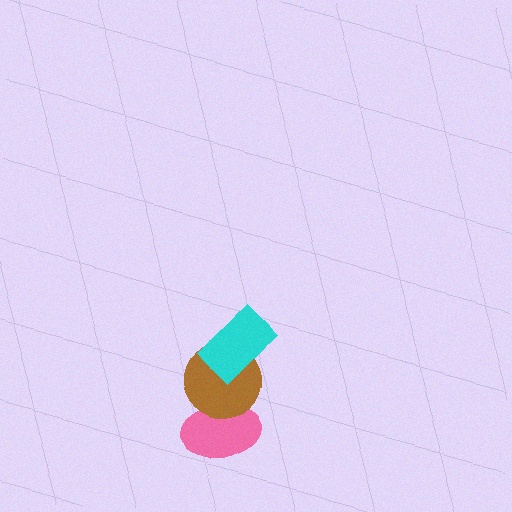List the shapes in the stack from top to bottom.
From top to bottom: the cyan rectangle, the brown circle, the pink ellipse.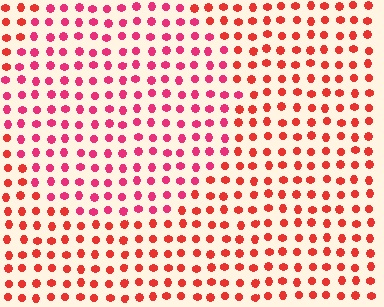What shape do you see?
I see a circle.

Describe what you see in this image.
The image is filled with small red elements in a uniform arrangement. A circle-shaped region is visible where the elements are tinted to a slightly different hue, forming a subtle color boundary.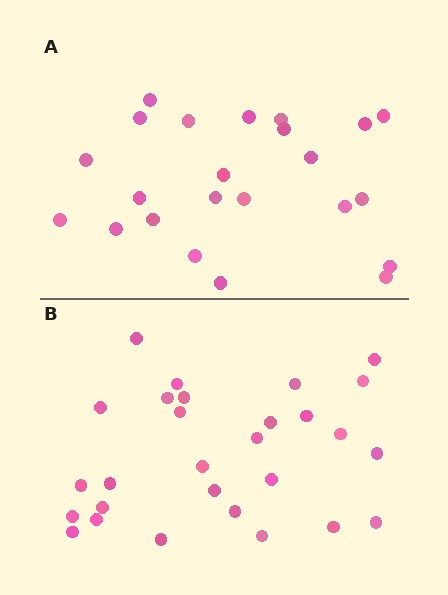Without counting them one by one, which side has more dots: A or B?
Region B (the bottom region) has more dots.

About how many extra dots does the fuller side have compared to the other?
Region B has about 5 more dots than region A.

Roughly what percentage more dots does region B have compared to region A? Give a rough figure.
About 20% more.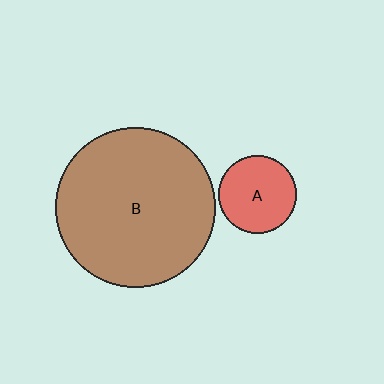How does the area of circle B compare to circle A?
Approximately 4.2 times.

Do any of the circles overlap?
No, none of the circles overlap.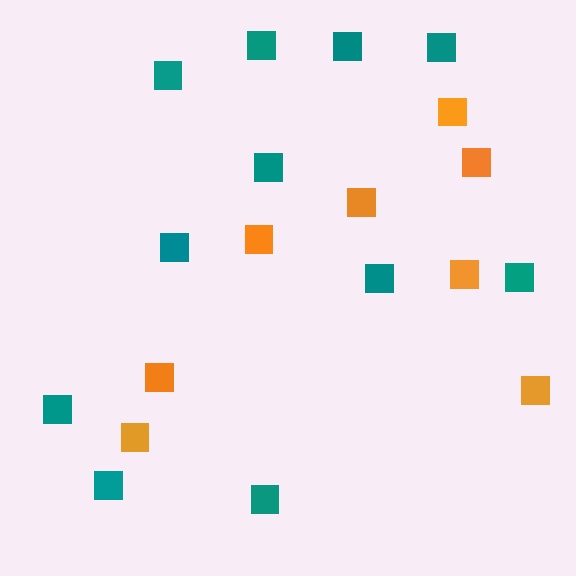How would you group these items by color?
There are 2 groups: one group of orange squares (8) and one group of teal squares (11).